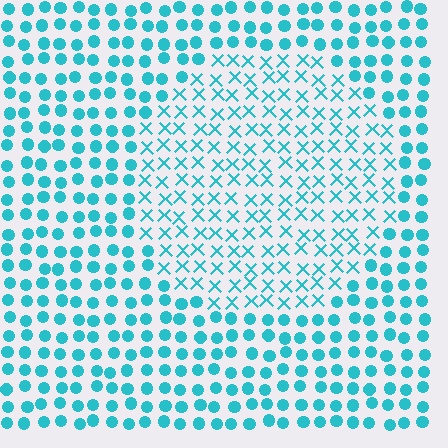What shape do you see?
I see a circle.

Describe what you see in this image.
The image is filled with small cyan elements arranged in a uniform grid. A circle-shaped region contains X marks, while the surrounding area contains circles. The boundary is defined purely by the change in element shape.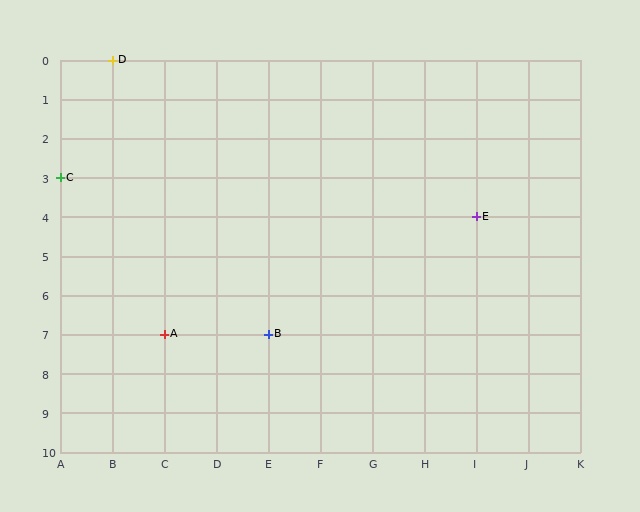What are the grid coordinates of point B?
Point B is at grid coordinates (E, 7).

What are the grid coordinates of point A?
Point A is at grid coordinates (C, 7).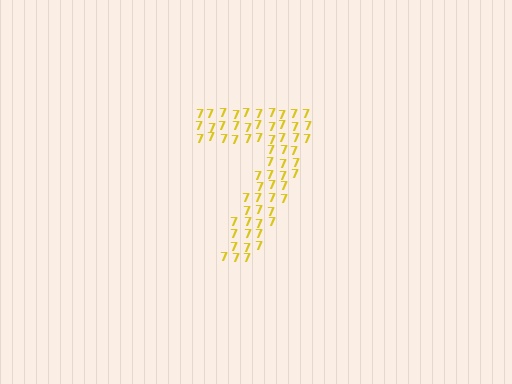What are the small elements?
The small elements are digit 7's.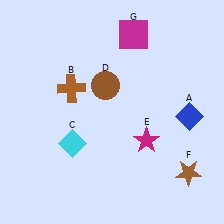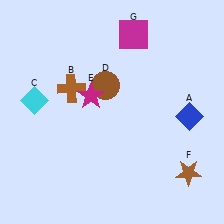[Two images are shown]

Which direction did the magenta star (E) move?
The magenta star (E) moved left.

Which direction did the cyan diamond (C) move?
The cyan diamond (C) moved up.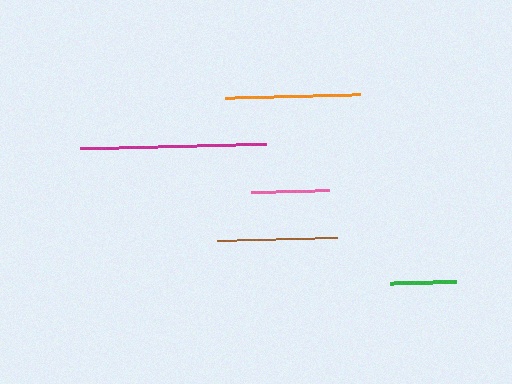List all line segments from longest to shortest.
From longest to shortest: magenta, orange, brown, pink, green.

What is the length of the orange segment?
The orange segment is approximately 136 pixels long.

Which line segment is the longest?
The magenta line is the longest at approximately 187 pixels.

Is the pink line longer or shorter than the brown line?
The brown line is longer than the pink line.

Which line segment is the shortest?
The green line is the shortest at approximately 66 pixels.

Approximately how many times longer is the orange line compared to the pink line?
The orange line is approximately 1.8 times the length of the pink line.